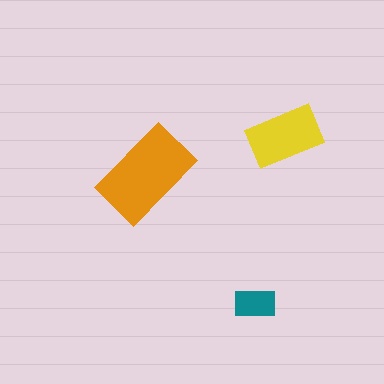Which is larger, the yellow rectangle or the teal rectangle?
The yellow one.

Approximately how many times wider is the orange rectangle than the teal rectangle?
About 2.5 times wider.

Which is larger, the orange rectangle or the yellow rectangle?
The orange one.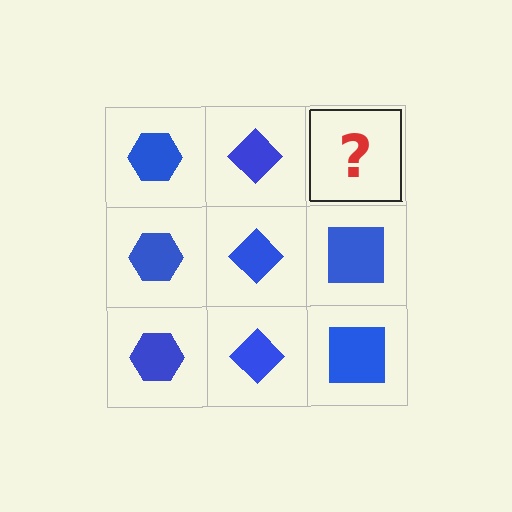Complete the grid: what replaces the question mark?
The question mark should be replaced with a blue square.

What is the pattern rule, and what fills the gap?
The rule is that each column has a consistent shape. The gap should be filled with a blue square.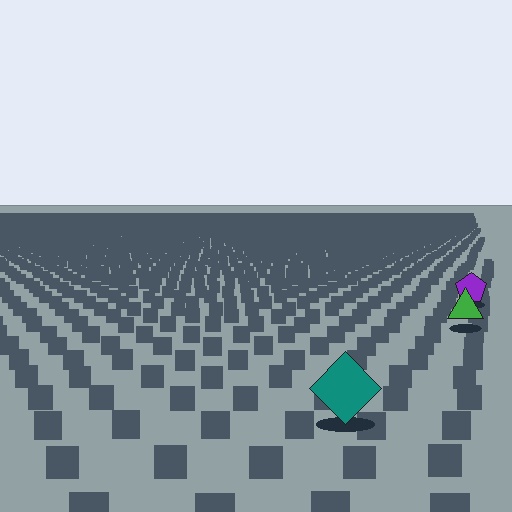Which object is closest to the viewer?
The teal diamond is closest. The texture marks near it are larger and more spread out.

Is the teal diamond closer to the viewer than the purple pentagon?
Yes. The teal diamond is closer — you can tell from the texture gradient: the ground texture is coarser near it.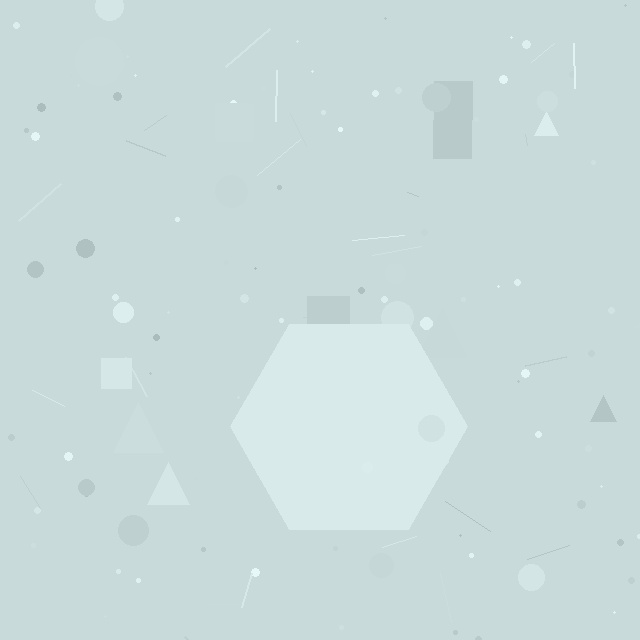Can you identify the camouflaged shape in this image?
The camouflaged shape is a hexagon.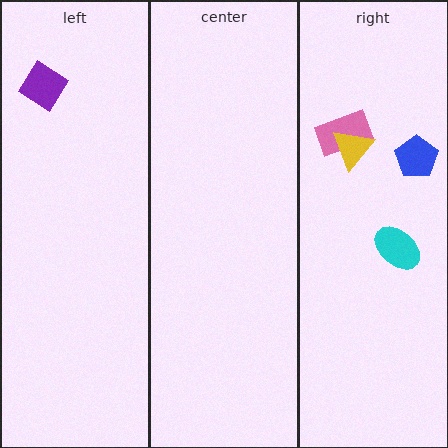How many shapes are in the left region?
1.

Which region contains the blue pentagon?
The right region.